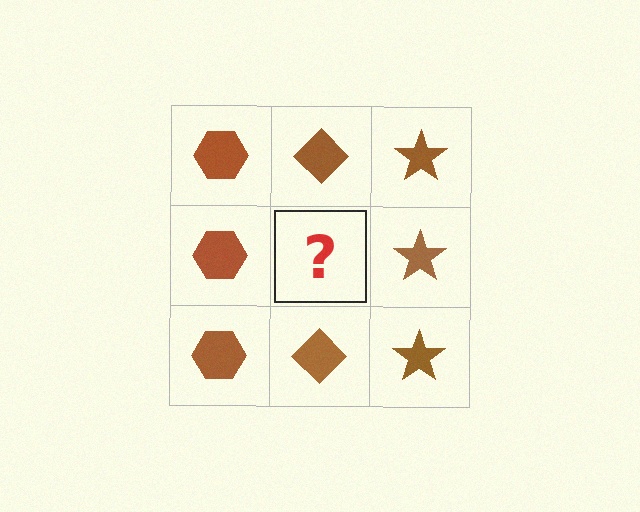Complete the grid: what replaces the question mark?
The question mark should be replaced with a brown diamond.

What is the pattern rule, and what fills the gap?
The rule is that each column has a consistent shape. The gap should be filled with a brown diamond.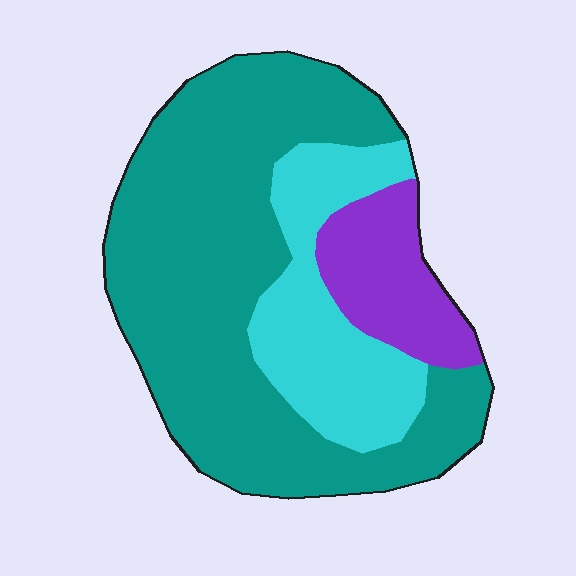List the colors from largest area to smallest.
From largest to smallest: teal, cyan, purple.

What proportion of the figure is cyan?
Cyan covers around 25% of the figure.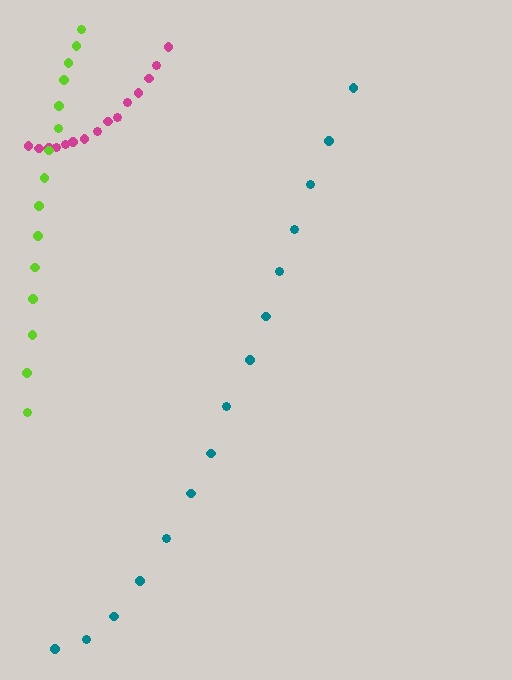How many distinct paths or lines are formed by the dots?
There are 3 distinct paths.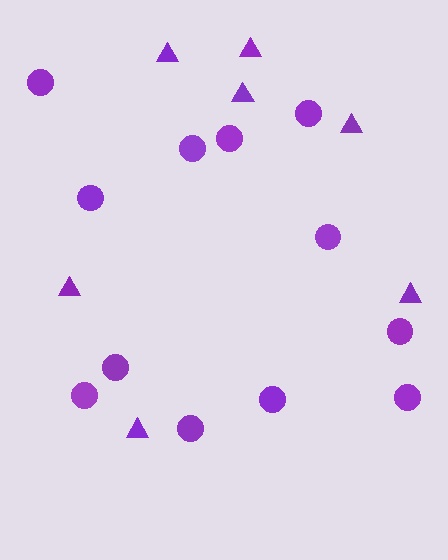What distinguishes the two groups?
There are 2 groups: one group of triangles (7) and one group of circles (12).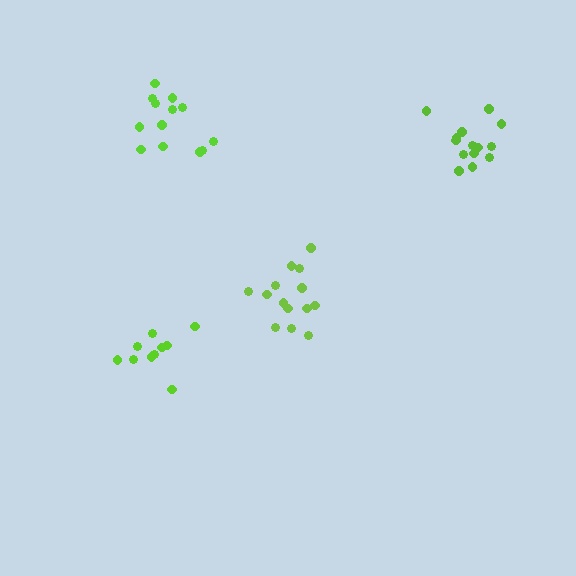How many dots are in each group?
Group 1: 14 dots, Group 2: 10 dots, Group 3: 13 dots, Group 4: 14 dots (51 total).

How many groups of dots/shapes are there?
There are 4 groups.